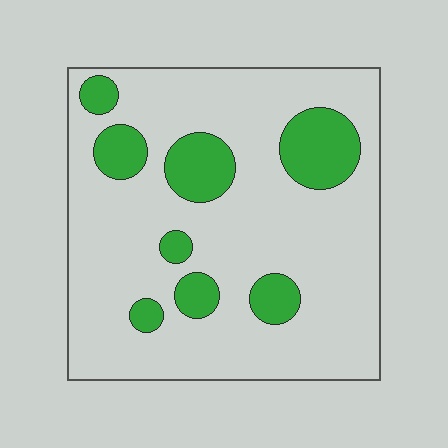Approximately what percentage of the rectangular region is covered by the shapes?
Approximately 20%.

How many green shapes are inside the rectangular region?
8.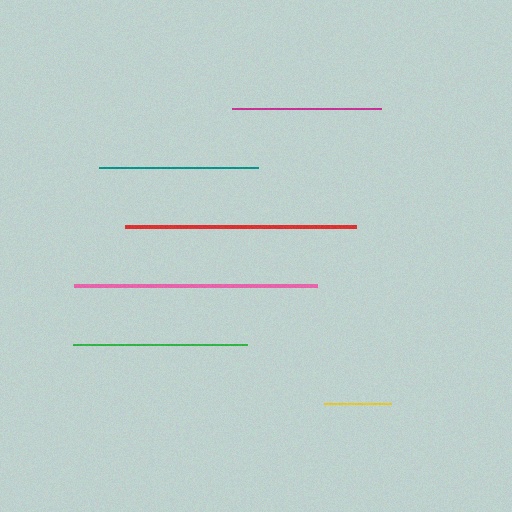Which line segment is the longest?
The pink line is the longest at approximately 243 pixels.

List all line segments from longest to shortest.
From longest to shortest: pink, red, green, teal, magenta, yellow.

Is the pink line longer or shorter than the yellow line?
The pink line is longer than the yellow line.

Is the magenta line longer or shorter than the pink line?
The pink line is longer than the magenta line.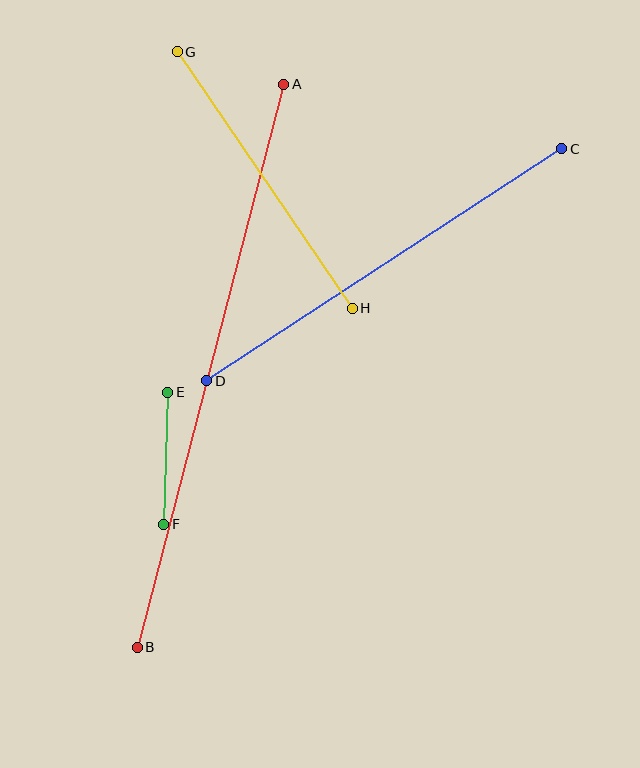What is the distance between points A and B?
The distance is approximately 582 pixels.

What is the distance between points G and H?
The distance is approximately 310 pixels.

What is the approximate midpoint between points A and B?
The midpoint is at approximately (211, 366) pixels.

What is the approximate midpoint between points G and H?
The midpoint is at approximately (265, 180) pixels.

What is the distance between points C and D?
The distance is approximately 424 pixels.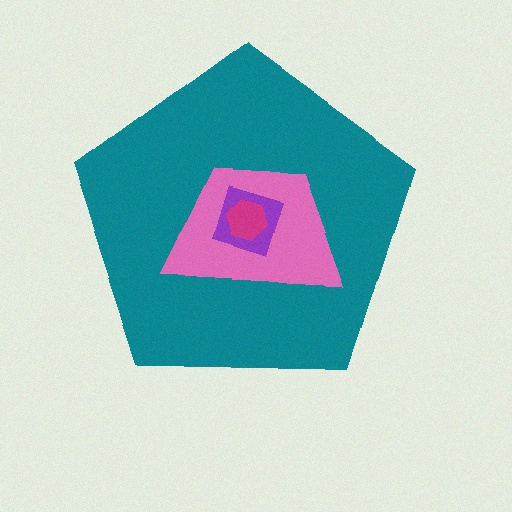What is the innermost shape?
The magenta hexagon.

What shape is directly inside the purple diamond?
The magenta hexagon.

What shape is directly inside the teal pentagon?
The pink trapezoid.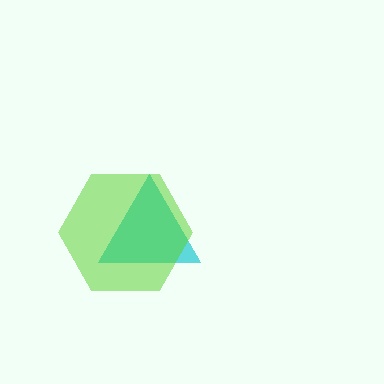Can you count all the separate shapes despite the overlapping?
Yes, there are 2 separate shapes.